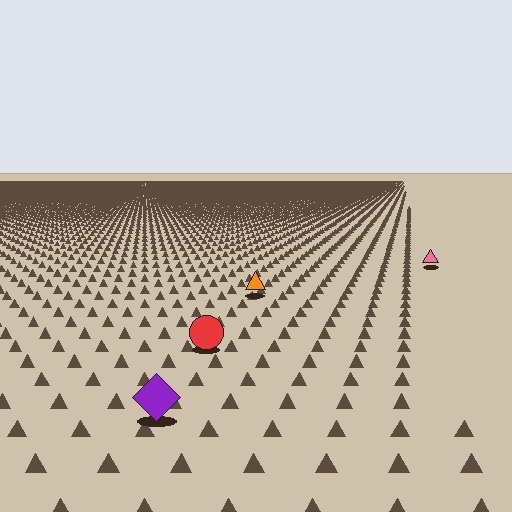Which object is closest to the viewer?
The purple diamond is closest. The texture marks near it are larger and more spread out.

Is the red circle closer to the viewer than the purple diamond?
No. The purple diamond is closer — you can tell from the texture gradient: the ground texture is coarser near it.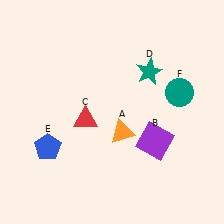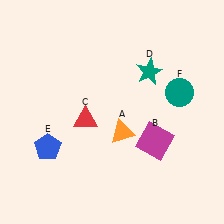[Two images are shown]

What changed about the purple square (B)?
In Image 1, B is purple. In Image 2, it changed to magenta.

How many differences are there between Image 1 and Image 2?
There is 1 difference between the two images.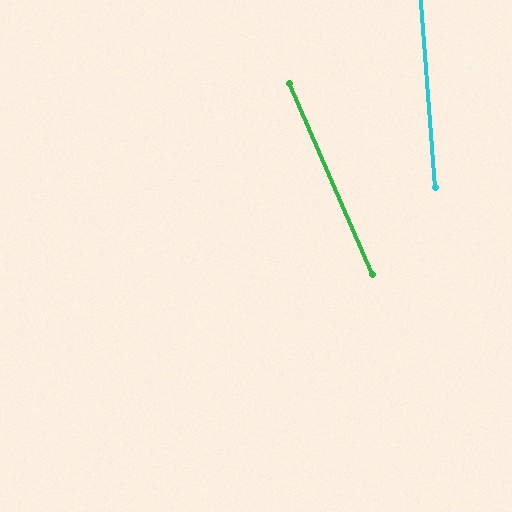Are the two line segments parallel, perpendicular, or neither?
Neither parallel nor perpendicular — they differ by about 19°.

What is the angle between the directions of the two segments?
Approximately 19 degrees.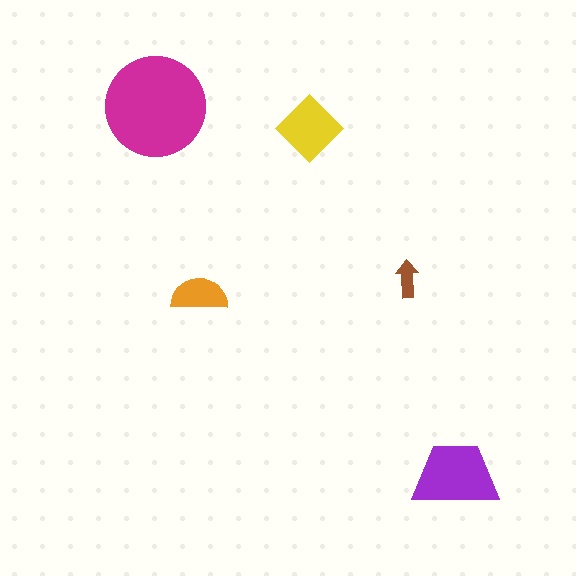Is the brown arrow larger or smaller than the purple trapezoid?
Smaller.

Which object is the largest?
The magenta circle.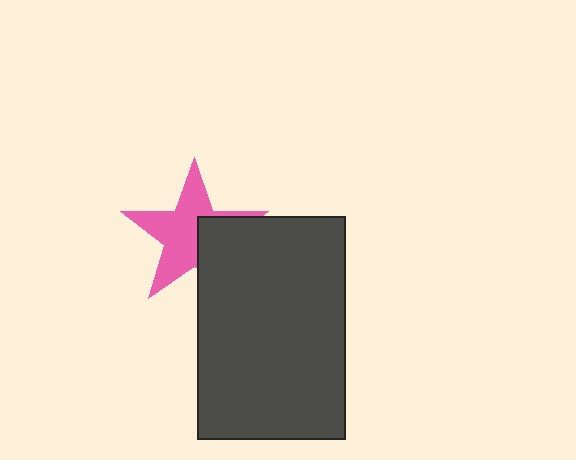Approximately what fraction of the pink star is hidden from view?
Roughly 36% of the pink star is hidden behind the dark gray rectangle.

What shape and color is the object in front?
The object in front is a dark gray rectangle.